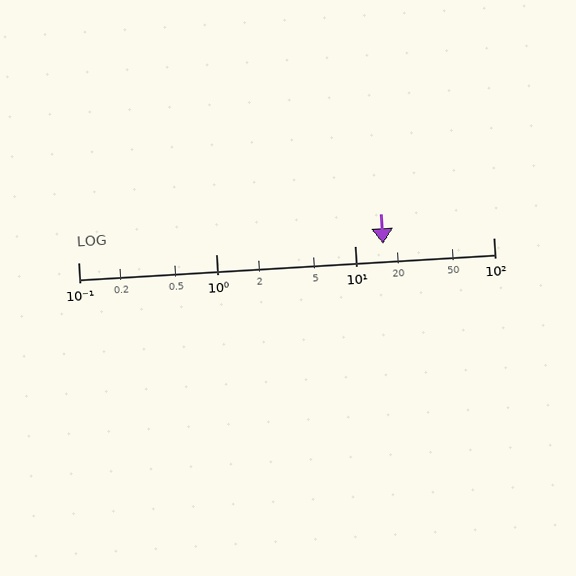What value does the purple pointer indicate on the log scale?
The pointer indicates approximately 16.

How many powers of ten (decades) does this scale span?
The scale spans 3 decades, from 0.1 to 100.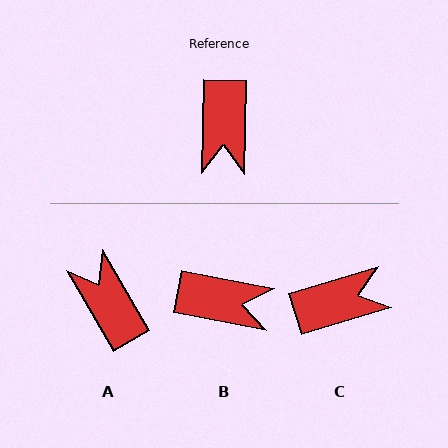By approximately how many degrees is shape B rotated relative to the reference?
Approximately 80 degrees counter-clockwise.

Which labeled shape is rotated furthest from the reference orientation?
A, about 149 degrees away.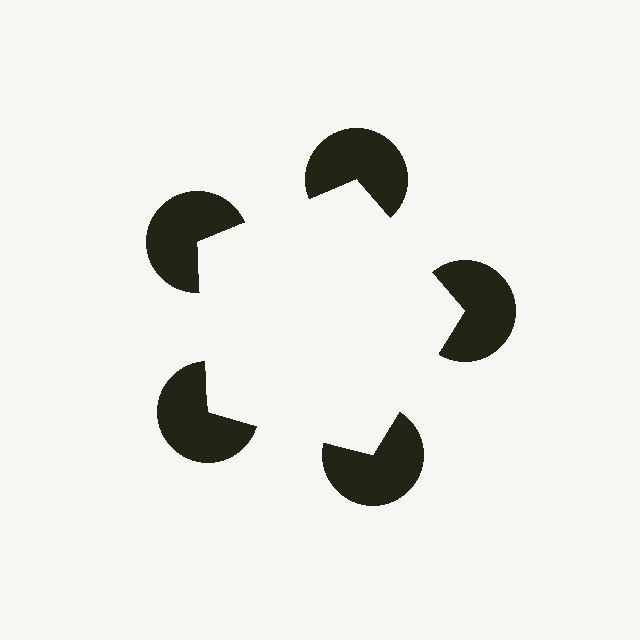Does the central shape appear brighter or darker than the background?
It typically appears slightly brighter than the background, even though no actual brightness change is drawn.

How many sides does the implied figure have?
5 sides.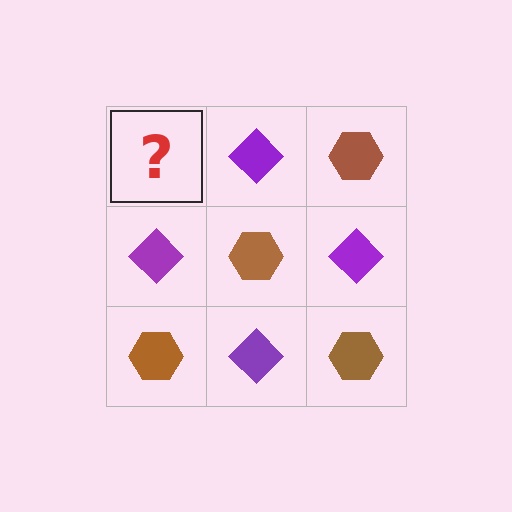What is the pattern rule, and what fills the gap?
The rule is that it alternates brown hexagon and purple diamond in a checkerboard pattern. The gap should be filled with a brown hexagon.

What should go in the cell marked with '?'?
The missing cell should contain a brown hexagon.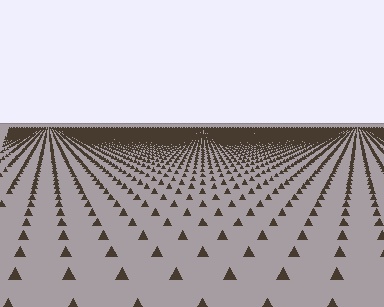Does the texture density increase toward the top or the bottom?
Density increases toward the top.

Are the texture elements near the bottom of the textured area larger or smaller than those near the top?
Larger. Near the bottom, elements are closer to the viewer and appear at a bigger on-screen size.